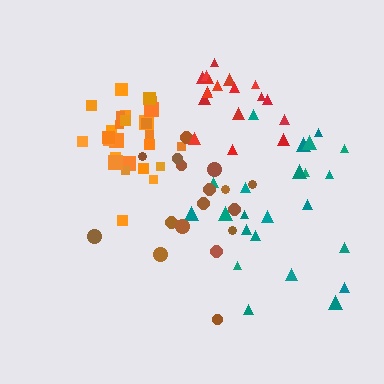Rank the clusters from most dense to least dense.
orange, red, brown, teal.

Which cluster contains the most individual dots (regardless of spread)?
Orange (27).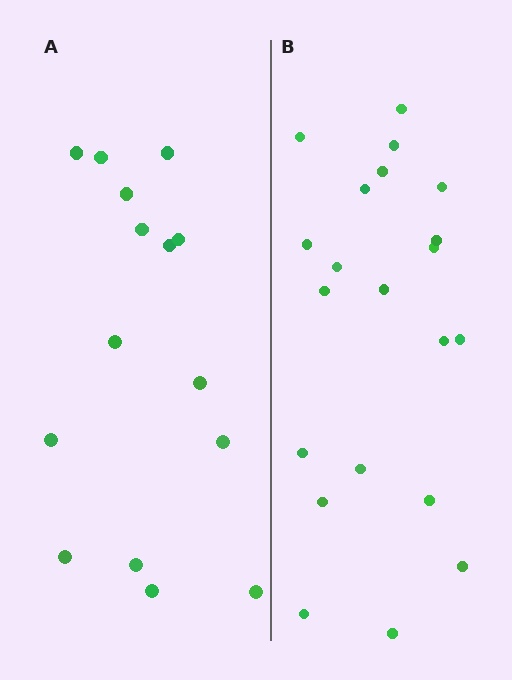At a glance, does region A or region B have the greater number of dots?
Region B (the right region) has more dots.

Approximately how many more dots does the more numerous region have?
Region B has about 6 more dots than region A.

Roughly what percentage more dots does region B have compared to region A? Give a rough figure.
About 40% more.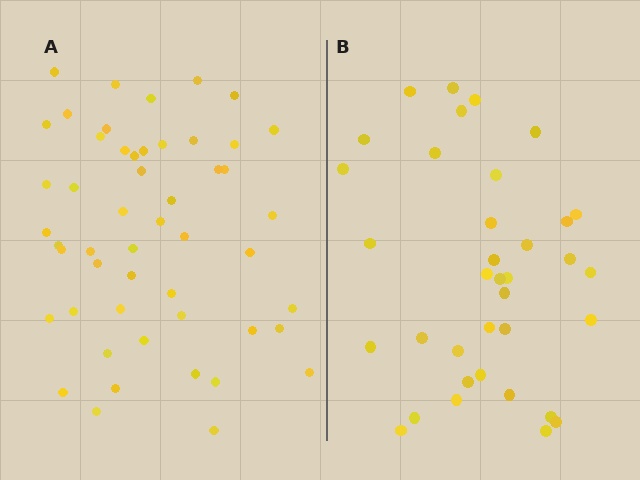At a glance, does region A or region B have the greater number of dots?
Region A (the left region) has more dots.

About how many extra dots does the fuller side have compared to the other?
Region A has approximately 15 more dots than region B.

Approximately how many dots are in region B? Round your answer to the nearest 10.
About 40 dots. (The exact count is 36, which rounds to 40.)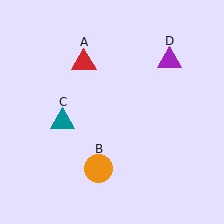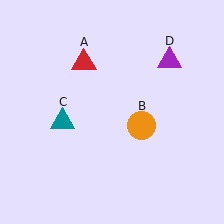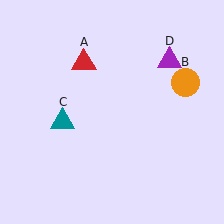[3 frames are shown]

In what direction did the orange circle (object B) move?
The orange circle (object B) moved up and to the right.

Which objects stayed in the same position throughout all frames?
Red triangle (object A) and teal triangle (object C) and purple triangle (object D) remained stationary.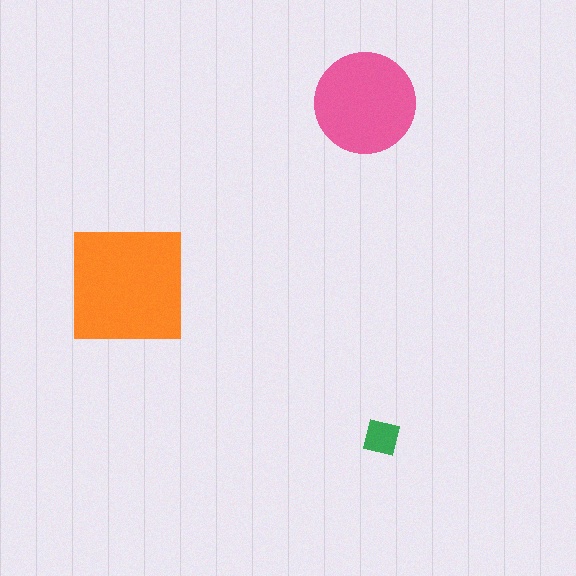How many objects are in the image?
There are 3 objects in the image.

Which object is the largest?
The orange square.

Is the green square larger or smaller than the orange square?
Smaller.